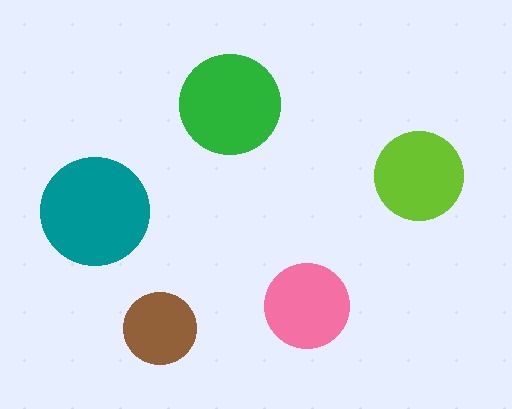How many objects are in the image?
There are 5 objects in the image.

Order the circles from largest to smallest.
the teal one, the green one, the lime one, the pink one, the brown one.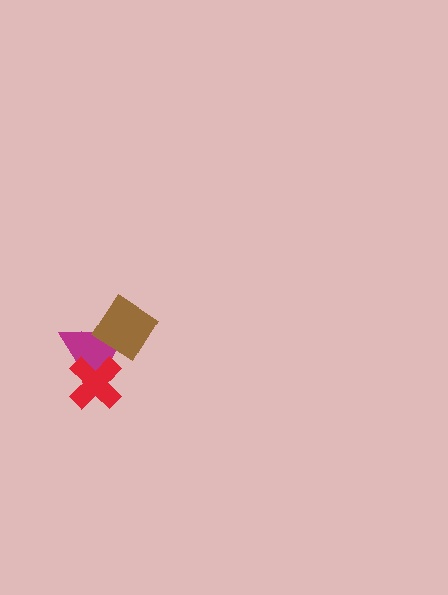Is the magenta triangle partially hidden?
Yes, it is partially covered by another shape.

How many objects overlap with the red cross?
1 object overlaps with the red cross.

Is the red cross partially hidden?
No, no other shape covers it.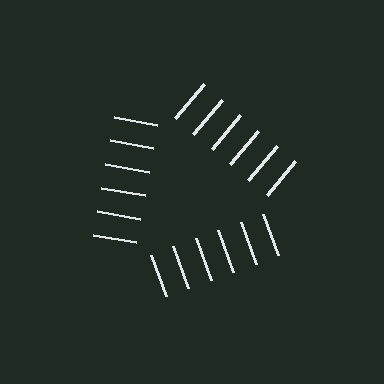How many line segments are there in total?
18 — 6 along each of the 3 edges.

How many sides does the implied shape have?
3 sides — the line-ends trace a triangle.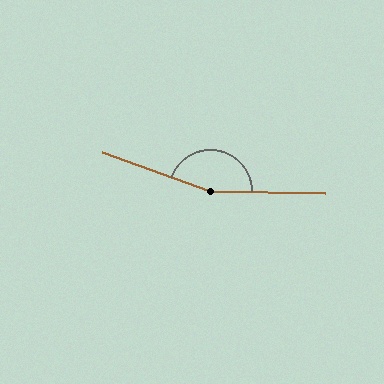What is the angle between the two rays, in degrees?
Approximately 161 degrees.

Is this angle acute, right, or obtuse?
It is obtuse.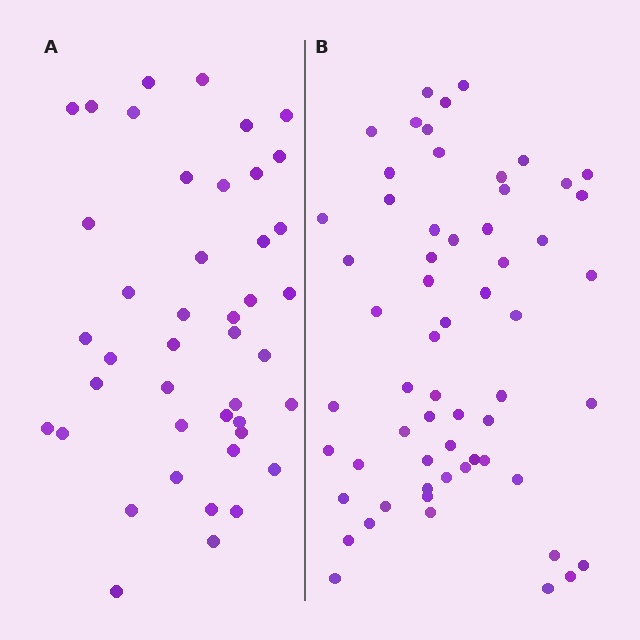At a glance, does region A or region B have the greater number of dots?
Region B (the right region) has more dots.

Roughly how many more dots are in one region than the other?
Region B has approximately 15 more dots than region A.